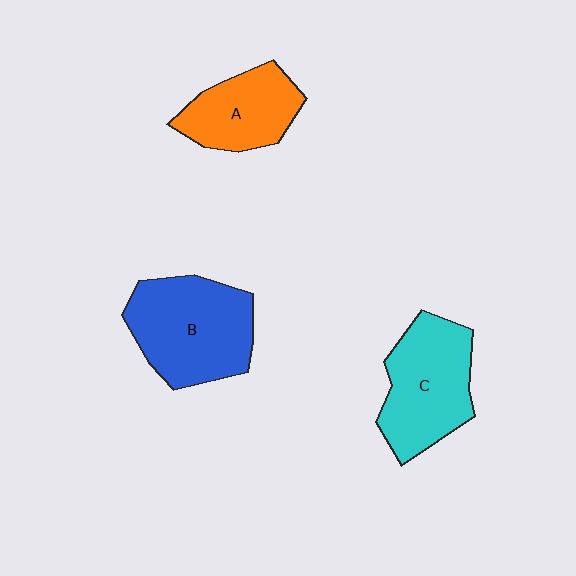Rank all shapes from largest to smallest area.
From largest to smallest: B (blue), C (cyan), A (orange).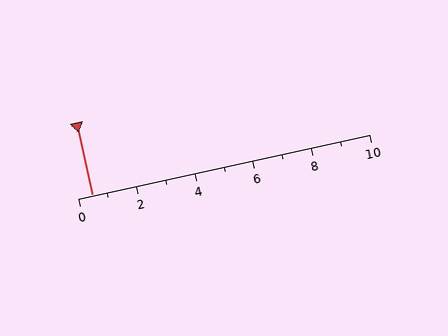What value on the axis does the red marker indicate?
The marker indicates approximately 0.5.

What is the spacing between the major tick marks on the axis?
The major ticks are spaced 2 apart.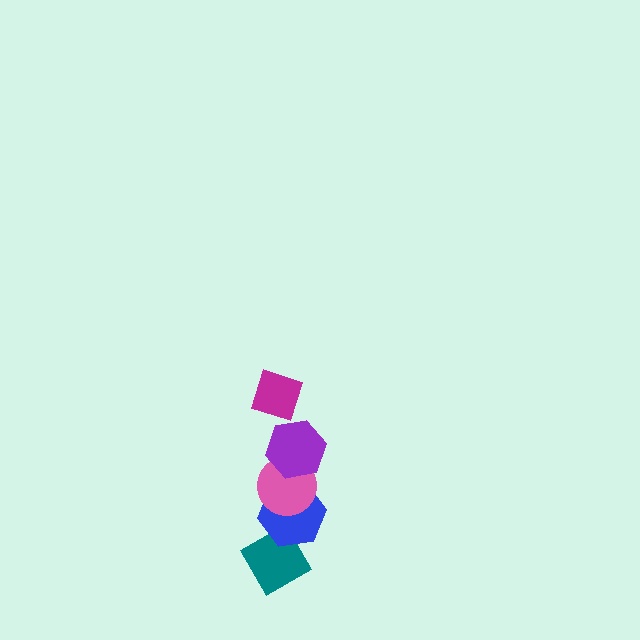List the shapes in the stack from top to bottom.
From top to bottom: the magenta diamond, the purple hexagon, the pink circle, the blue hexagon, the teal diamond.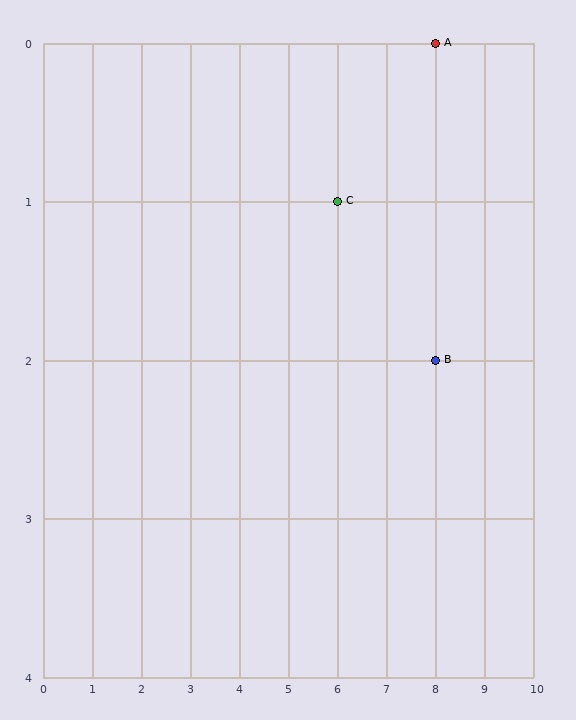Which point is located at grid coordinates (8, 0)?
Point A is at (8, 0).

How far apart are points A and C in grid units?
Points A and C are 2 columns and 1 row apart (about 2.2 grid units diagonally).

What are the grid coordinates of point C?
Point C is at grid coordinates (6, 1).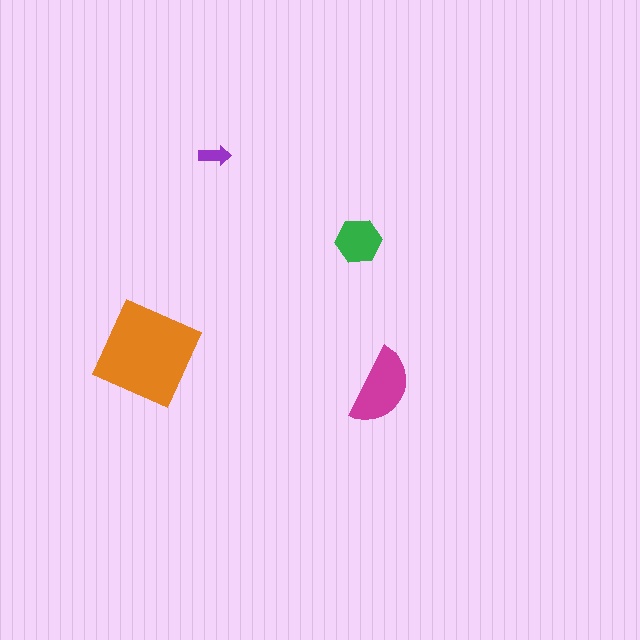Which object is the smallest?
The purple arrow.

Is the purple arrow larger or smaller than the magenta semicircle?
Smaller.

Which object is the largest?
The orange square.